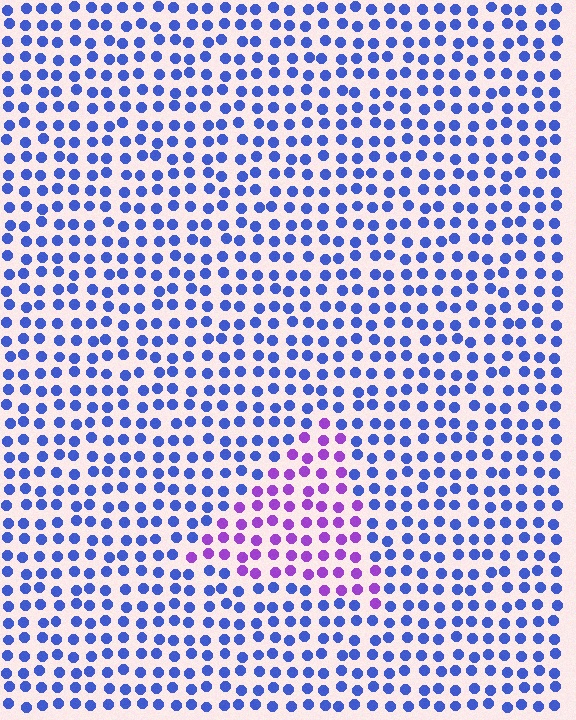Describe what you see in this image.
The image is filled with small blue elements in a uniform arrangement. A triangle-shaped region is visible where the elements are tinted to a slightly different hue, forming a subtle color boundary.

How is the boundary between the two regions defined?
The boundary is defined purely by a slight shift in hue (about 52 degrees). Spacing, size, and orientation are identical on both sides.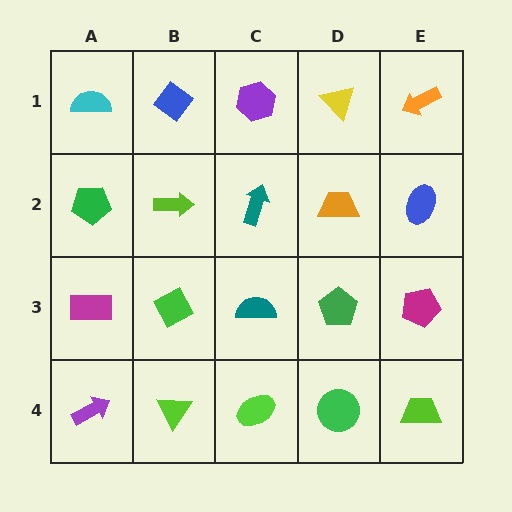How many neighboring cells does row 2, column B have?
4.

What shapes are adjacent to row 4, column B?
A green diamond (row 3, column B), a purple arrow (row 4, column A), a lime ellipse (row 4, column C).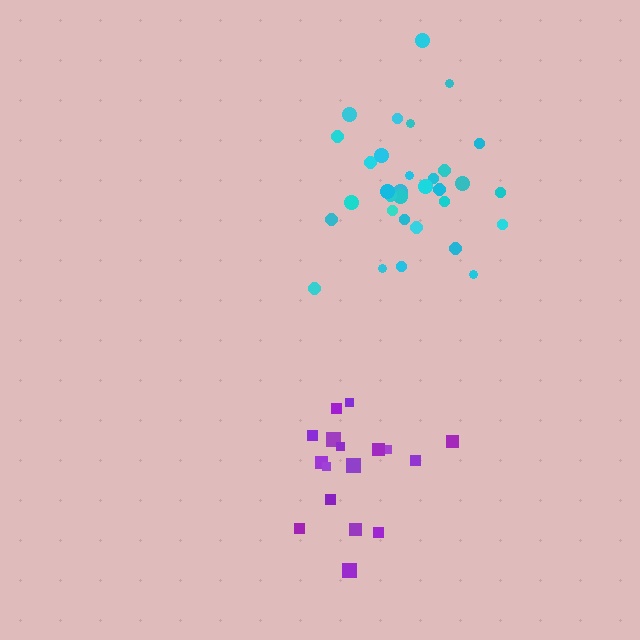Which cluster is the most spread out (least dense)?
Purple.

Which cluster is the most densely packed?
Cyan.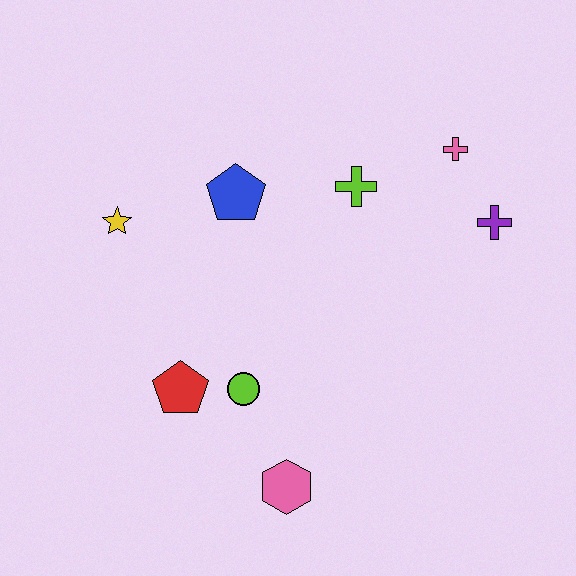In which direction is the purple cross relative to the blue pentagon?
The purple cross is to the right of the blue pentagon.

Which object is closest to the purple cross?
The pink cross is closest to the purple cross.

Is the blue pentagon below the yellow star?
No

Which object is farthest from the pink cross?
The pink hexagon is farthest from the pink cross.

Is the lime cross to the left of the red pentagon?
No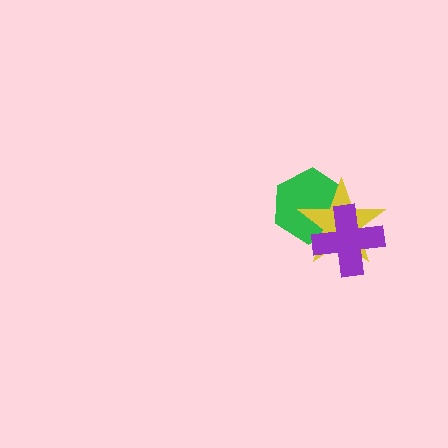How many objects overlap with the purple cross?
2 objects overlap with the purple cross.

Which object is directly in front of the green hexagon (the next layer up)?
The yellow star is directly in front of the green hexagon.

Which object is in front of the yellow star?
The purple cross is in front of the yellow star.